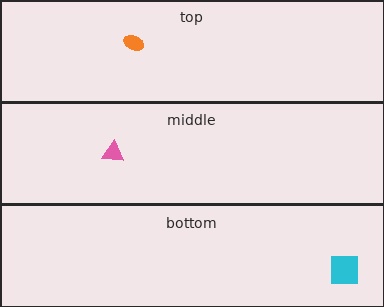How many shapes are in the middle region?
1.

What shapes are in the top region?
The orange ellipse.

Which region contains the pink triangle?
The middle region.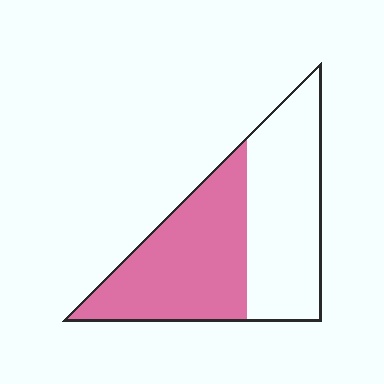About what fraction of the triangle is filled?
About one half (1/2).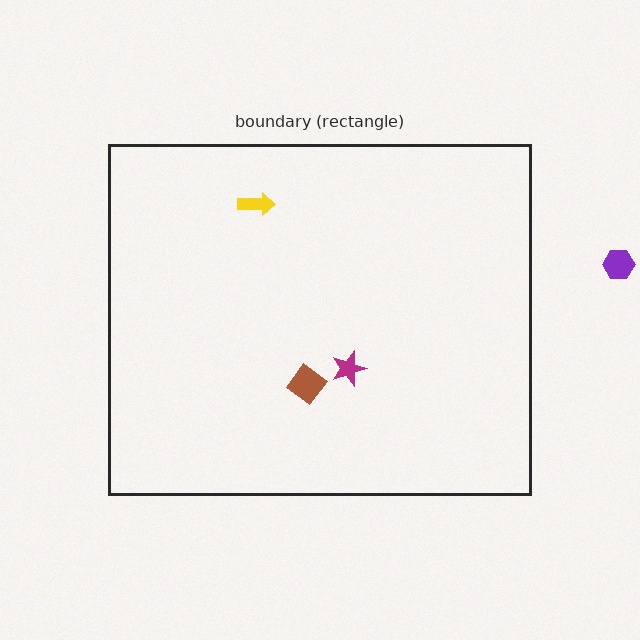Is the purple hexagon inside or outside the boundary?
Outside.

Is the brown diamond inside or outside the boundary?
Inside.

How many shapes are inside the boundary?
3 inside, 1 outside.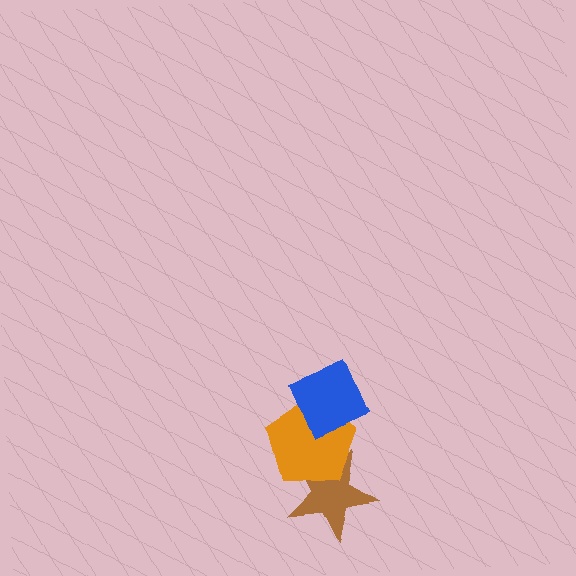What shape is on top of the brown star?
The orange pentagon is on top of the brown star.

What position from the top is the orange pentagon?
The orange pentagon is 2nd from the top.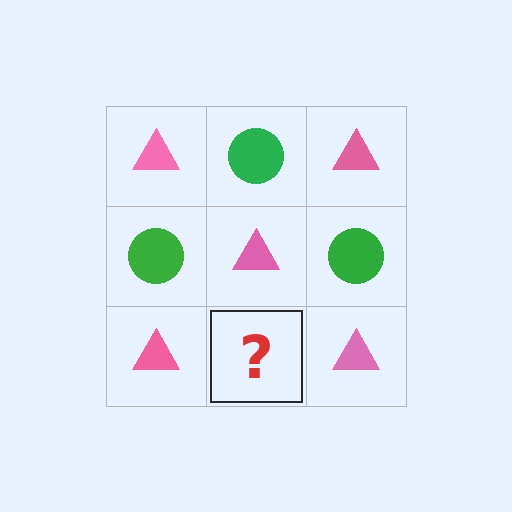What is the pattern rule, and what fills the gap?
The rule is that it alternates pink triangle and green circle in a checkerboard pattern. The gap should be filled with a green circle.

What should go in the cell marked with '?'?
The missing cell should contain a green circle.